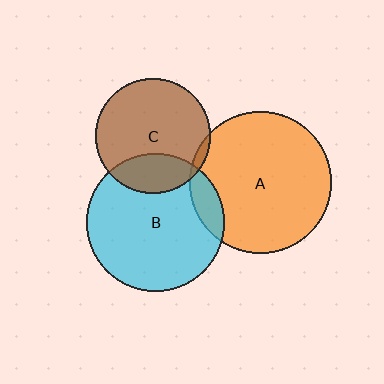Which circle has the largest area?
Circle A (orange).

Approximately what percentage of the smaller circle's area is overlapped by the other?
Approximately 5%.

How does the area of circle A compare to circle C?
Approximately 1.5 times.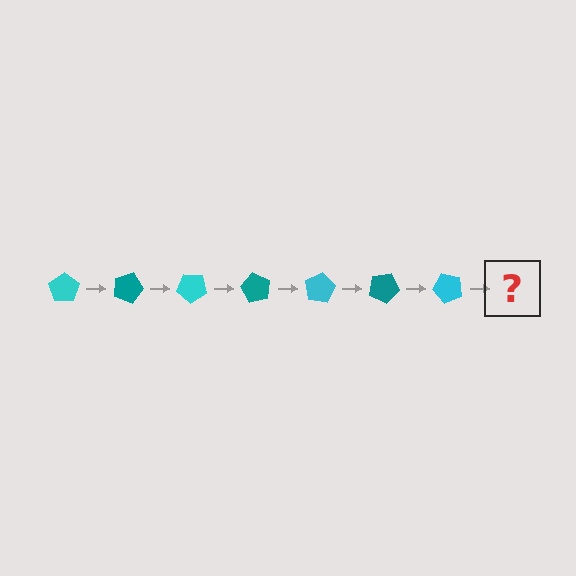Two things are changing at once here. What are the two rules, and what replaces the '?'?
The two rules are that it rotates 20 degrees each step and the color cycles through cyan and teal. The '?' should be a teal pentagon, rotated 140 degrees from the start.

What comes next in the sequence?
The next element should be a teal pentagon, rotated 140 degrees from the start.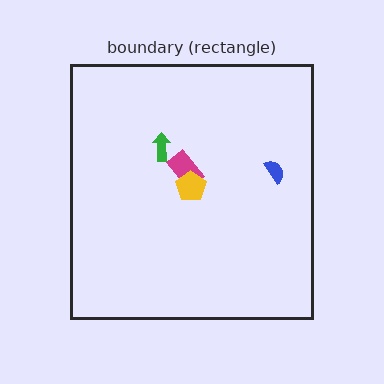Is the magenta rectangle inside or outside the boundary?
Inside.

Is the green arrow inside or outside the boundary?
Inside.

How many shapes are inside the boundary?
4 inside, 0 outside.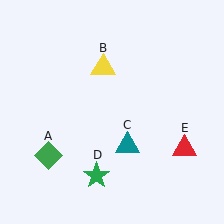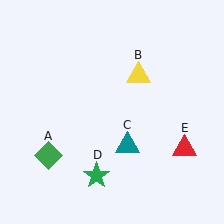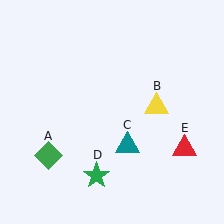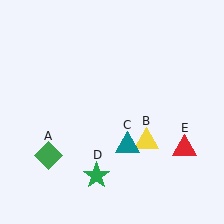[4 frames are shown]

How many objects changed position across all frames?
1 object changed position: yellow triangle (object B).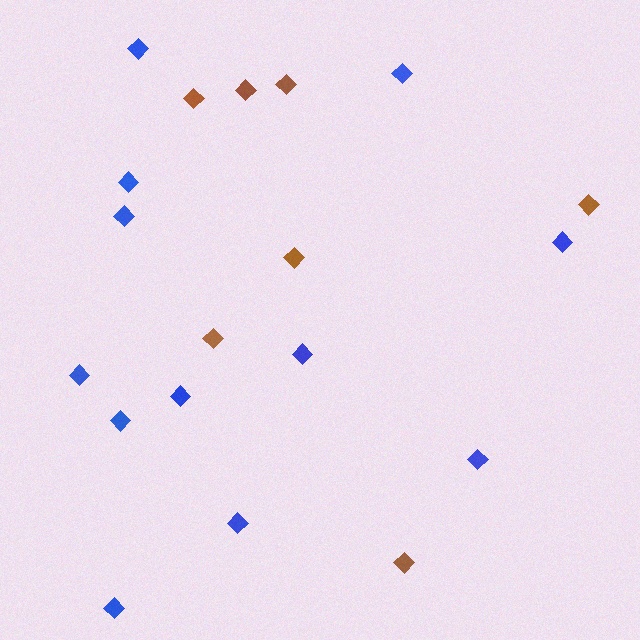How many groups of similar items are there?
There are 2 groups: one group of brown diamonds (7) and one group of blue diamonds (12).